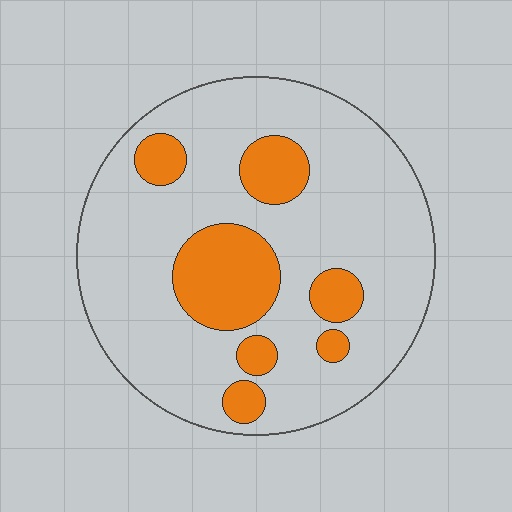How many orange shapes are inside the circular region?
7.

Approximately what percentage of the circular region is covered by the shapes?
Approximately 20%.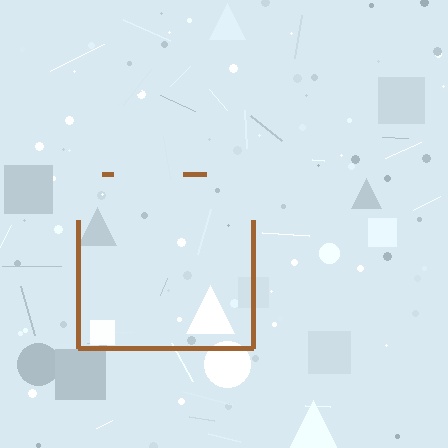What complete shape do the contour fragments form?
The contour fragments form a square.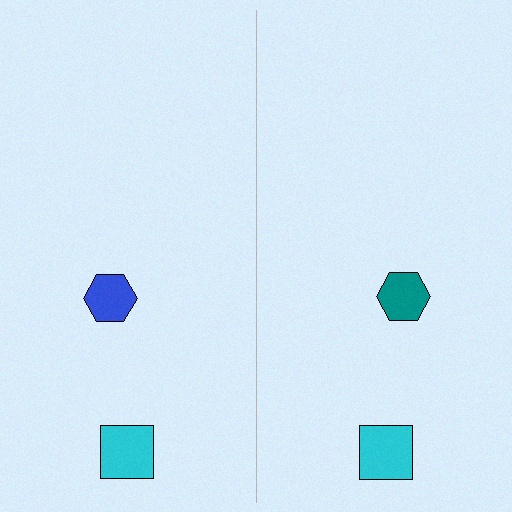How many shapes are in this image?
There are 4 shapes in this image.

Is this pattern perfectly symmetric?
No, the pattern is not perfectly symmetric. The teal hexagon on the right side breaks the symmetry — its mirror counterpart is blue.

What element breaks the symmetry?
The teal hexagon on the right side breaks the symmetry — its mirror counterpart is blue.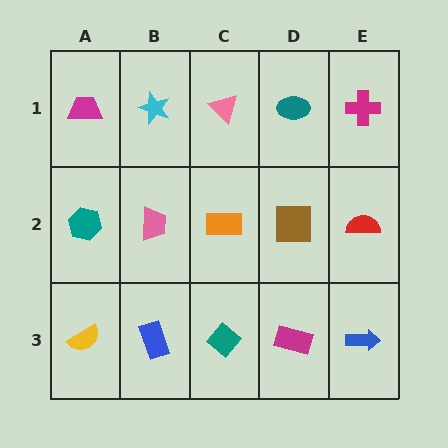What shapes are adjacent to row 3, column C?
An orange rectangle (row 2, column C), a blue rectangle (row 3, column B), a magenta rectangle (row 3, column D).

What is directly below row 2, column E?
A blue arrow.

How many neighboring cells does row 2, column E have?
3.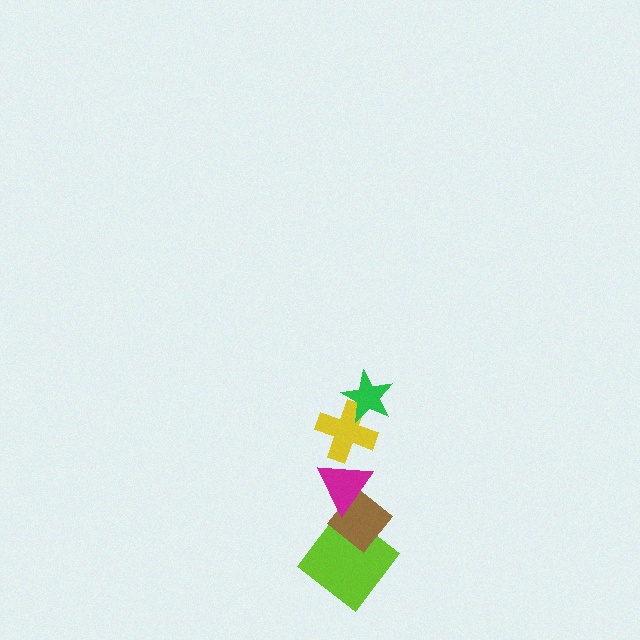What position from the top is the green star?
The green star is 1st from the top.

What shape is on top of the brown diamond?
The magenta triangle is on top of the brown diamond.